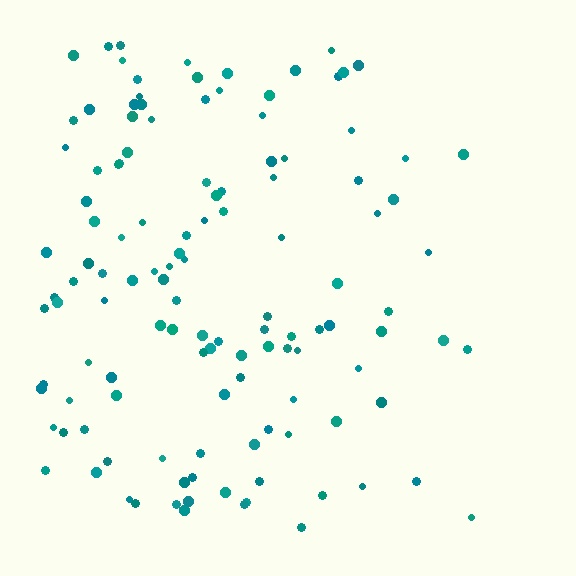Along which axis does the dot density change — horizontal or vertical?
Horizontal.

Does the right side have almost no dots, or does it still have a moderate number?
Still a moderate number, just noticeably fewer than the left.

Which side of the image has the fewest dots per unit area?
The right.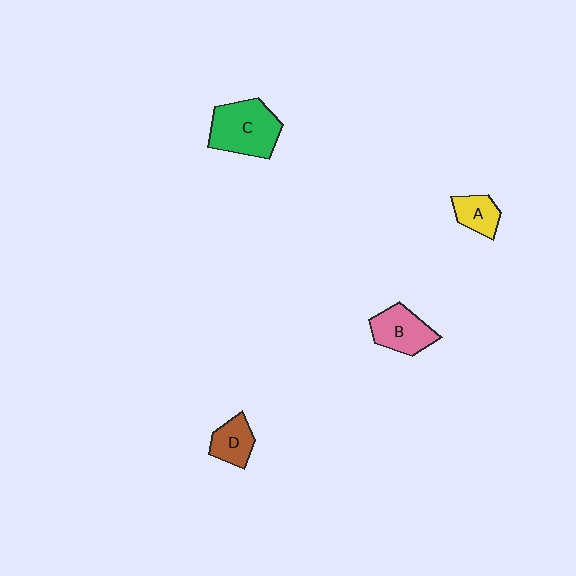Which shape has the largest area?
Shape C (green).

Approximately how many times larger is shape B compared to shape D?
Approximately 1.4 times.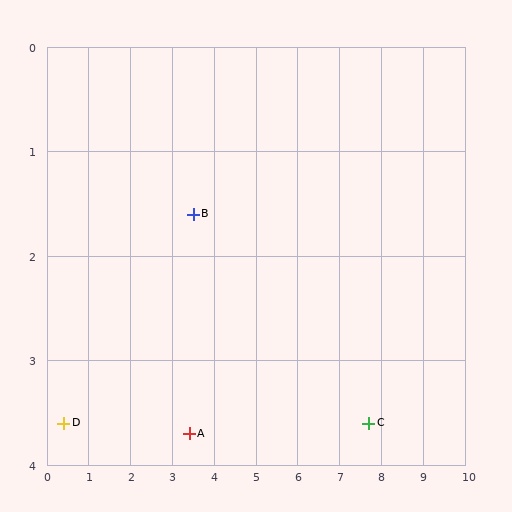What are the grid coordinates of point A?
Point A is at approximately (3.4, 3.7).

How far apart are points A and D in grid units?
Points A and D are about 3.0 grid units apart.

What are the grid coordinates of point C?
Point C is at approximately (7.7, 3.6).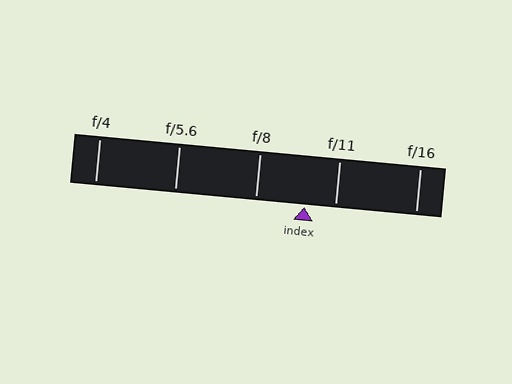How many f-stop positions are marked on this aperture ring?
There are 5 f-stop positions marked.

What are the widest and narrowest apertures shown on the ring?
The widest aperture shown is f/4 and the narrowest is f/16.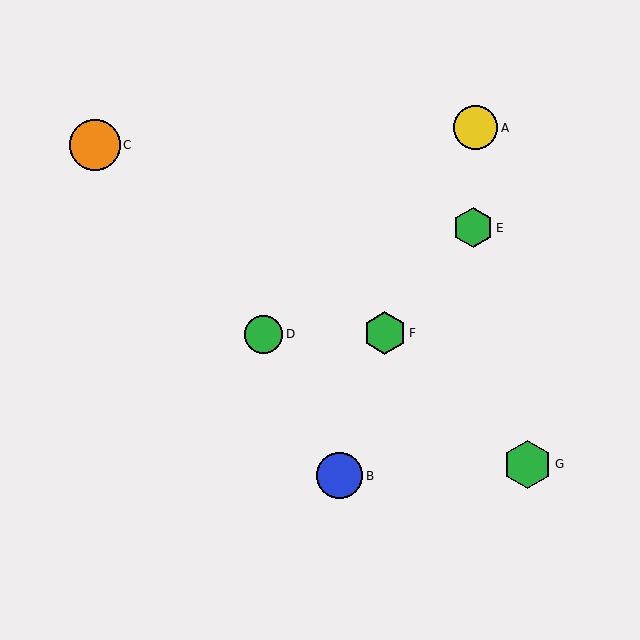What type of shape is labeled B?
Shape B is a blue circle.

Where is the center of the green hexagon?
The center of the green hexagon is at (528, 464).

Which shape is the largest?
The orange circle (labeled C) is the largest.